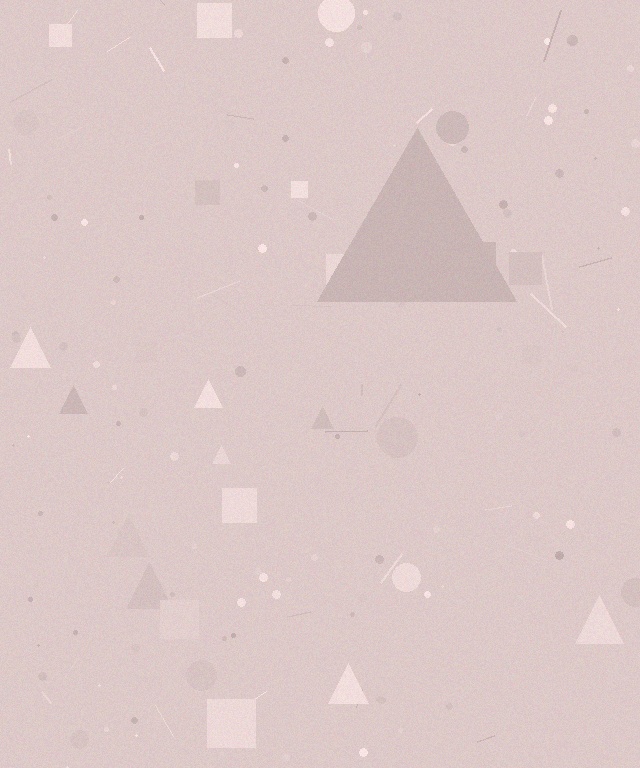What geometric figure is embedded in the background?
A triangle is embedded in the background.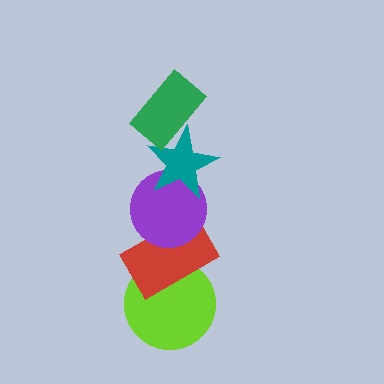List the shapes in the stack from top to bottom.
From top to bottom: the green rectangle, the teal star, the purple circle, the red rectangle, the lime circle.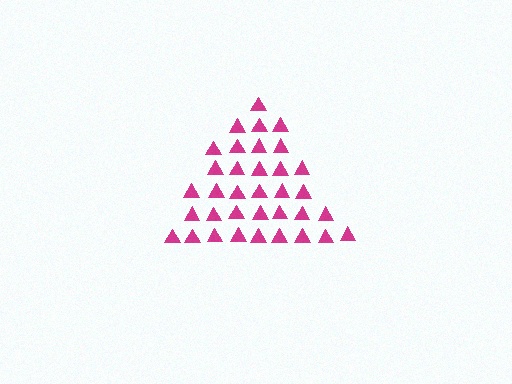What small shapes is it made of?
It is made of small triangles.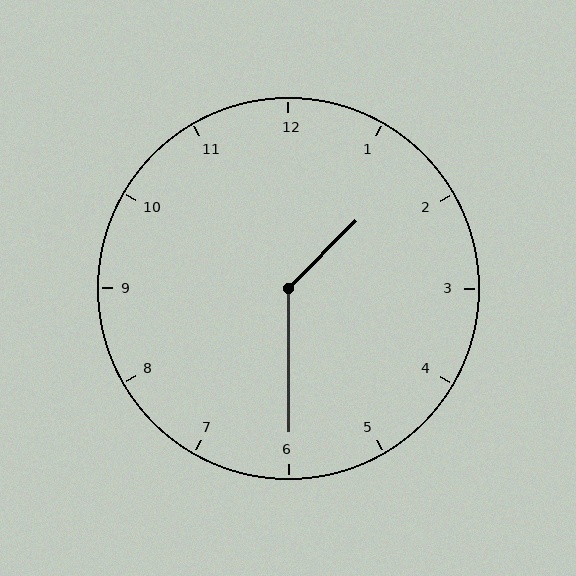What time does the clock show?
1:30.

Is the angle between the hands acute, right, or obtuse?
It is obtuse.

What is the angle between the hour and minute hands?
Approximately 135 degrees.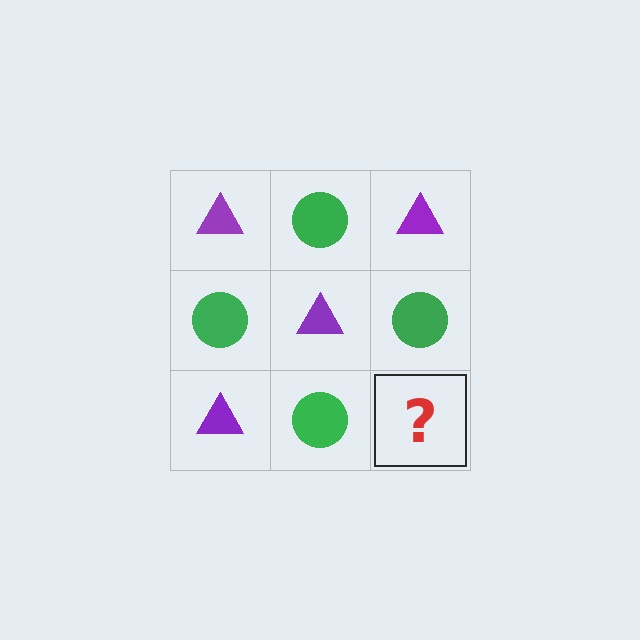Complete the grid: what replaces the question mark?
The question mark should be replaced with a purple triangle.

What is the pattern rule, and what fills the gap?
The rule is that it alternates purple triangle and green circle in a checkerboard pattern. The gap should be filled with a purple triangle.